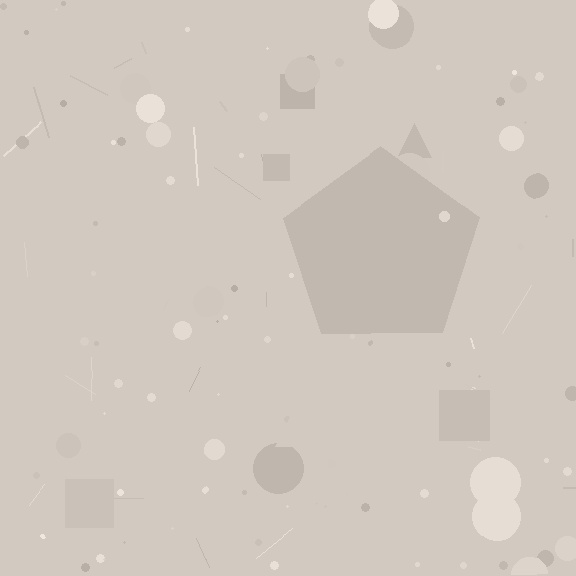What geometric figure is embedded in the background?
A pentagon is embedded in the background.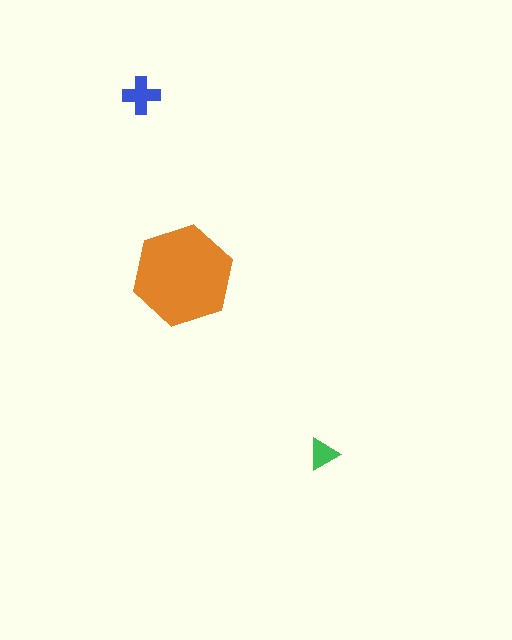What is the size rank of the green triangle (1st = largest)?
3rd.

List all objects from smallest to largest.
The green triangle, the blue cross, the orange hexagon.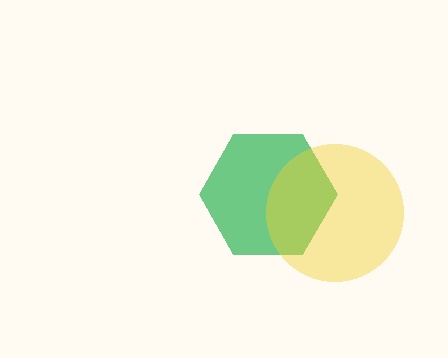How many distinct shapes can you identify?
There are 2 distinct shapes: a green hexagon, a yellow circle.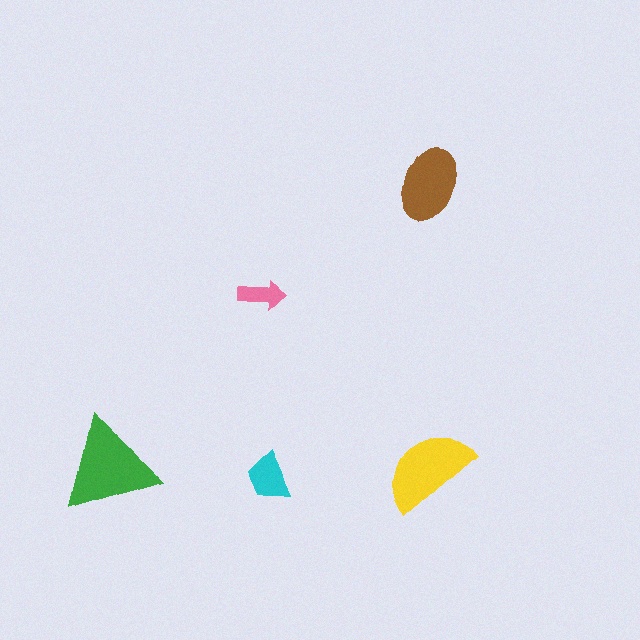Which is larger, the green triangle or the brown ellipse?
The green triangle.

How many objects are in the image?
There are 5 objects in the image.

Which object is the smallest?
The pink arrow.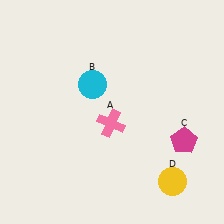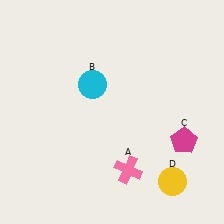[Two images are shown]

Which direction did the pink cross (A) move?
The pink cross (A) moved down.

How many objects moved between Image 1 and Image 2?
1 object moved between the two images.